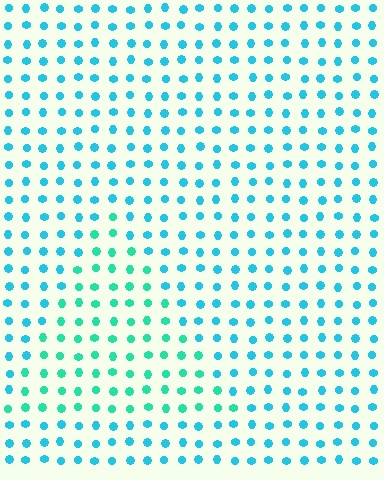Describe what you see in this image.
The image is filled with small cyan elements in a uniform arrangement. A triangle-shaped region is visible where the elements are tinted to a slightly different hue, forming a subtle color boundary.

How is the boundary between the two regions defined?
The boundary is defined purely by a slight shift in hue (about 29 degrees). Spacing, size, and orientation are identical on both sides.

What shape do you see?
I see a triangle.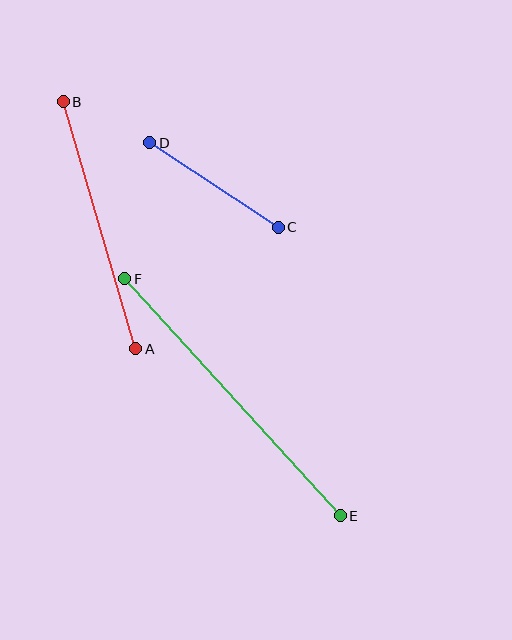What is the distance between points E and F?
The distance is approximately 320 pixels.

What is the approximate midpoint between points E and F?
The midpoint is at approximately (233, 397) pixels.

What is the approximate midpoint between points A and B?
The midpoint is at approximately (99, 225) pixels.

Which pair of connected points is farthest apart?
Points E and F are farthest apart.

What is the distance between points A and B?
The distance is approximately 258 pixels.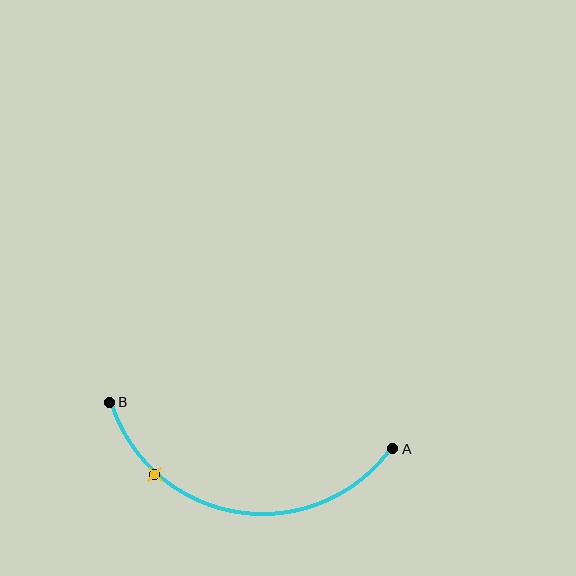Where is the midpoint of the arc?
The arc midpoint is the point on the curve farthest from the straight line joining A and B. It sits below that line.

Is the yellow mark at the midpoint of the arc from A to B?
No. The yellow mark lies on the arc but is closer to endpoint B. The arc midpoint would be at the point on the curve equidistant along the arc from both A and B.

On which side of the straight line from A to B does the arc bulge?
The arc bulges below the straight line connecting A and B.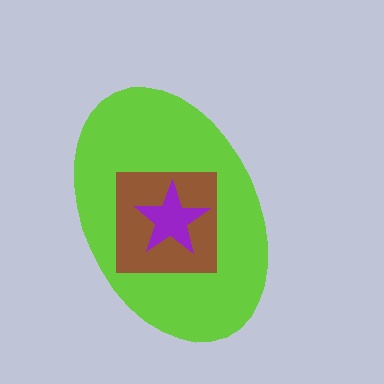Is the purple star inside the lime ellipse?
Yes.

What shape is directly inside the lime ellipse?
The brown square.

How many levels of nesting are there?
3.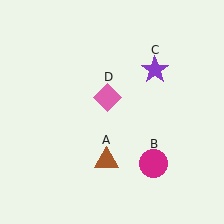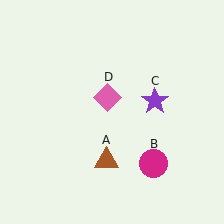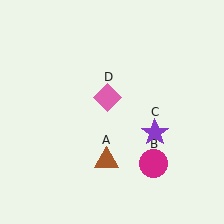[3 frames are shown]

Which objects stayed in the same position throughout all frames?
Brown triangle (object A) and magenta circle (object B) and pink diamond (object D) remained stationary.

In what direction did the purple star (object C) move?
The purple star (object C) moved down.